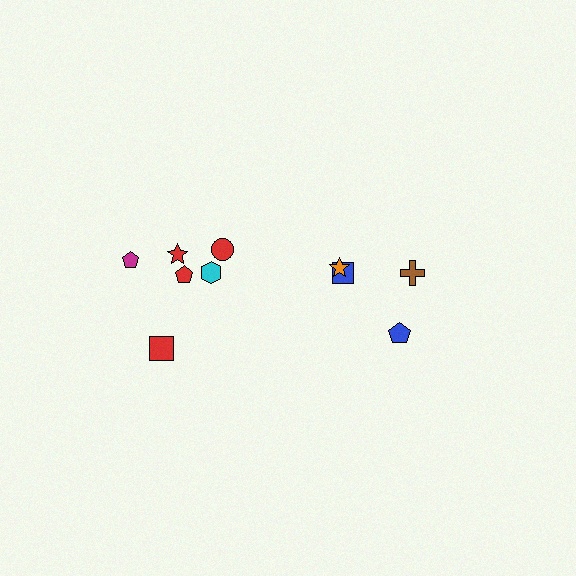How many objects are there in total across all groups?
There are 10 objects.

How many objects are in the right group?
There are 4 objects.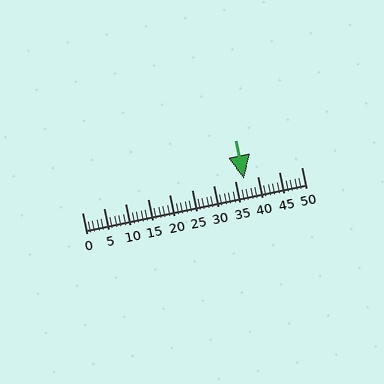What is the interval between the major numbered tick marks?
The major tick marks are spaced 5 units apart.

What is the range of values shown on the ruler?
The ruler shows values from 0 to 50.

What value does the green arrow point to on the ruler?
The green arrow points to approximately 37.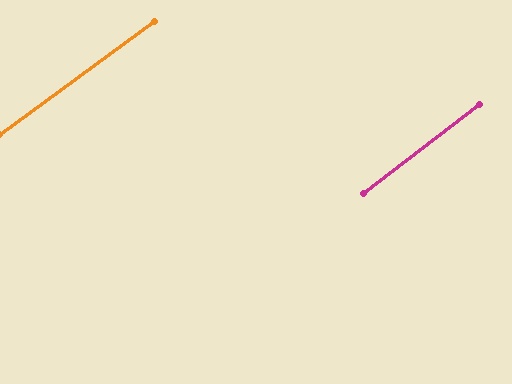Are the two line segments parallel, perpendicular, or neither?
Parallel — their directions differ by only 1.4°.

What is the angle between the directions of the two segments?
Approximately 1 degree.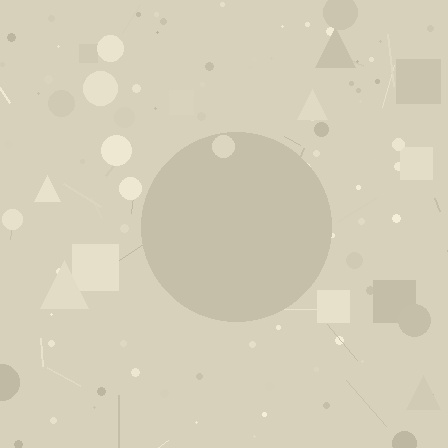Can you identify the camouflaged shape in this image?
The camouflaged shape is a circle.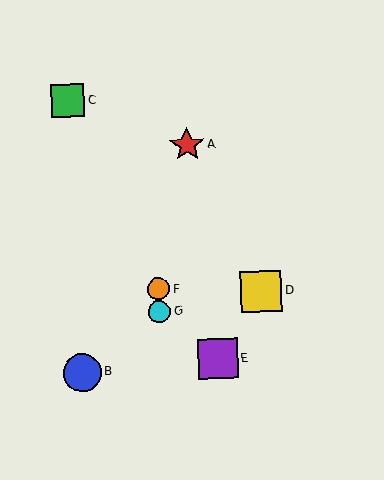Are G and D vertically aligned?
No, G is at x≈159 and D is at x≈261.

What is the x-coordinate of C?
Object C is at x≈68.